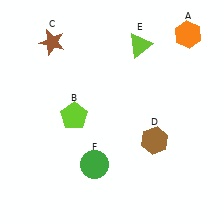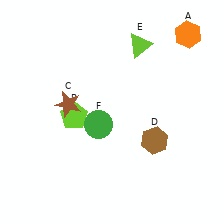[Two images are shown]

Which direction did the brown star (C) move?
The brown star (C) moved down.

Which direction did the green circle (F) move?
The green circle (F) moved up.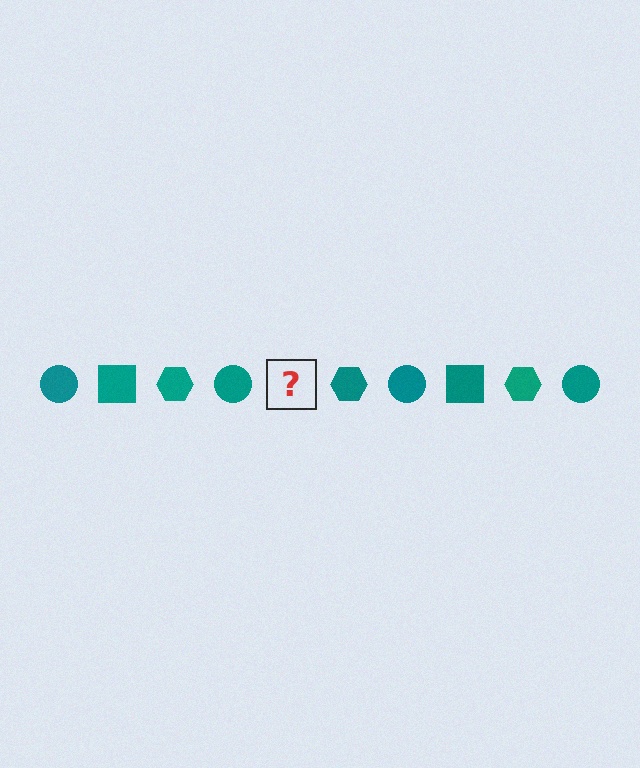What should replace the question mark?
The question mark should be replaced with a teal square.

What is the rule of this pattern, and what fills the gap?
The rule is that the pattern cycles through circle, square, hexagon shapes in teal. The gap should be filled with a teal square.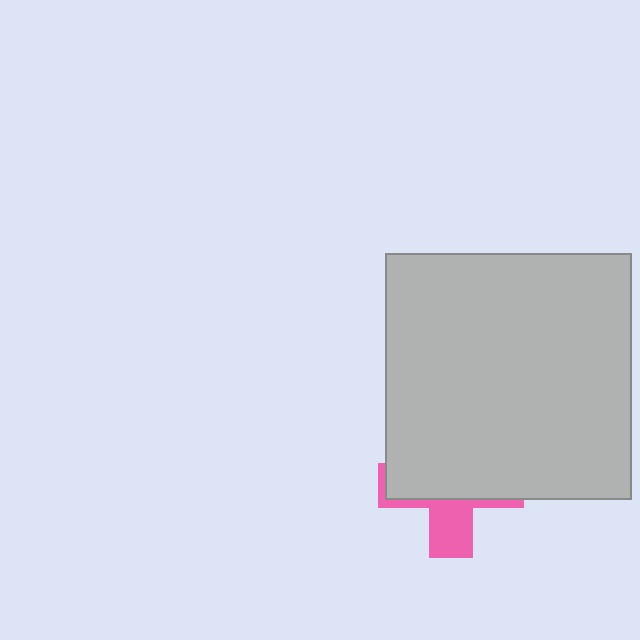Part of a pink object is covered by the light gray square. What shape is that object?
It is a cross.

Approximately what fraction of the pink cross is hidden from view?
Roughly 66% of the pink cross is hidden behind the light gray square.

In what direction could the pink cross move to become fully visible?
The pink cross could move down. That would shift it out from behind the light gray square entirely.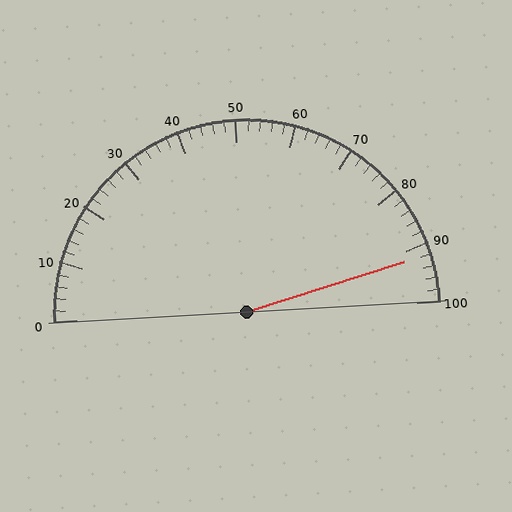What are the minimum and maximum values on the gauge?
The gauge ranges from 0 to 100.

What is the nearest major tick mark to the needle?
The nearest major tick mark is 90.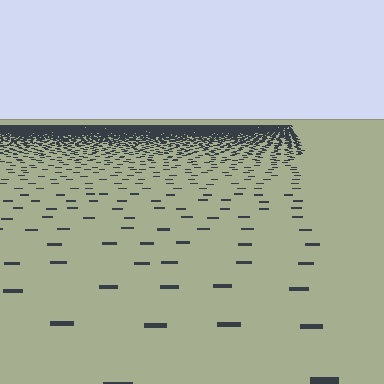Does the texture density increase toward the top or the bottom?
Density increases toward the top.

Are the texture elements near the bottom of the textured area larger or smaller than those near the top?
Larger. Near the bottom, elements are closer to the viewer and appear at a bigger on-screen size.